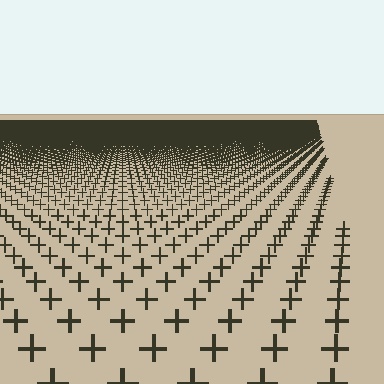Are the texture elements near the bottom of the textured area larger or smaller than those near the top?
Larger. Near the bottom, elements are closer to the viewer and appear at a bigger on-screen size.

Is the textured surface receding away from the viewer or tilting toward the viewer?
The surface is receding away from the viewer. Texture elements get smaller and denser toward the top.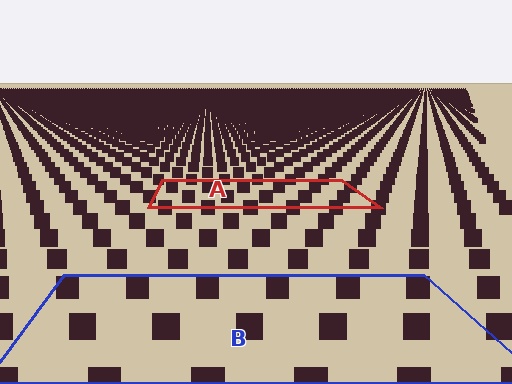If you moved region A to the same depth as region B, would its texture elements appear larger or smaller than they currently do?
They would appear larger. At a closer depth, the same texture elements are projected at a bigger on-screen size.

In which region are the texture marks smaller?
The texture marks are smaller in region A, because it is farther away.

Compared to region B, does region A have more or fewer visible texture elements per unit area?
Region A has more texture elements per unit area — they are packed more densely because it is farther away.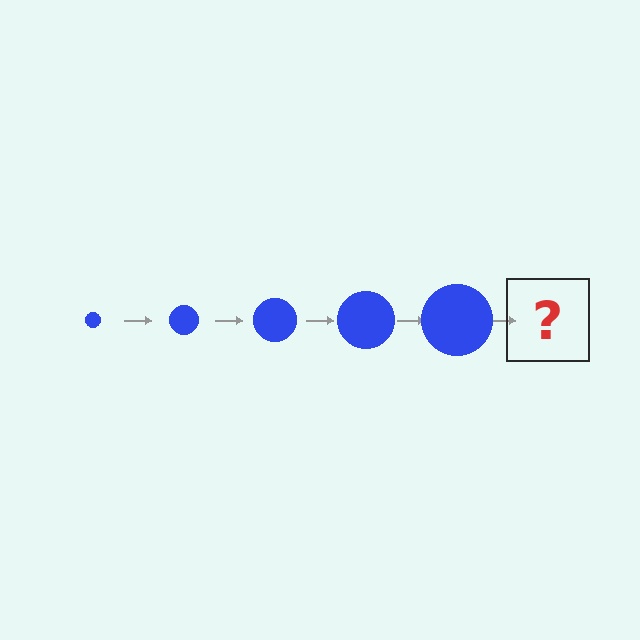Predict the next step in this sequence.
The next step is a blue circle, larger than the previous one.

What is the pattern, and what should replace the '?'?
The pattern is that the circle gets progressively larger each step. The '?' should be a blue circle, larger than the previous one.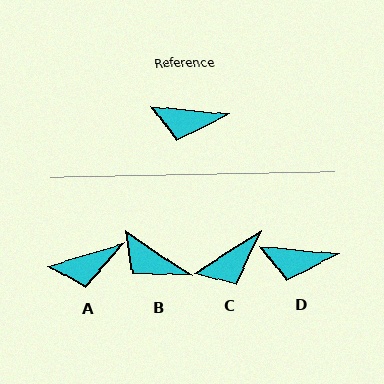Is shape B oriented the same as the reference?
No, it is off by about 28 degrees.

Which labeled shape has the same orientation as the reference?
D.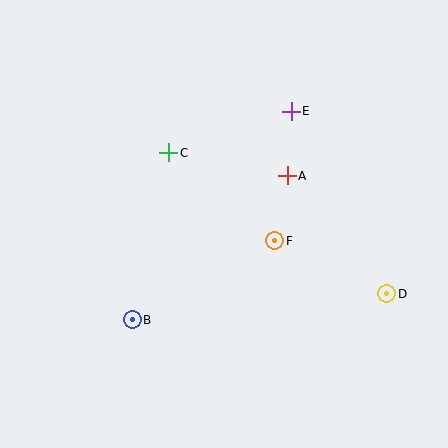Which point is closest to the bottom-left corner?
Point B is closest to the bottom-left corner.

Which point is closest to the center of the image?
Point F at (275, 241) is closest to the center.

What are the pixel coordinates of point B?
Point B is at (132, 320).